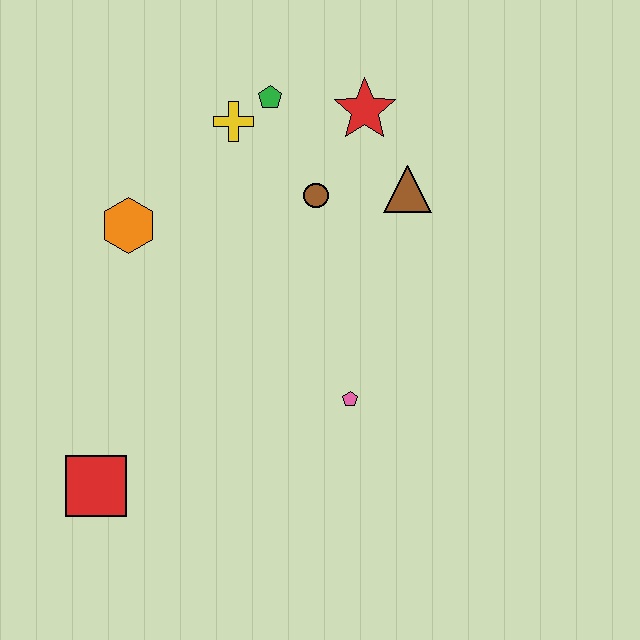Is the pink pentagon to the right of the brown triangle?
No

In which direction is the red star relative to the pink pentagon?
The red star is above the pink pentagon.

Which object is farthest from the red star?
The red square is farthest from the red star.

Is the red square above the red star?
No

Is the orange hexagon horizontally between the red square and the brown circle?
Yes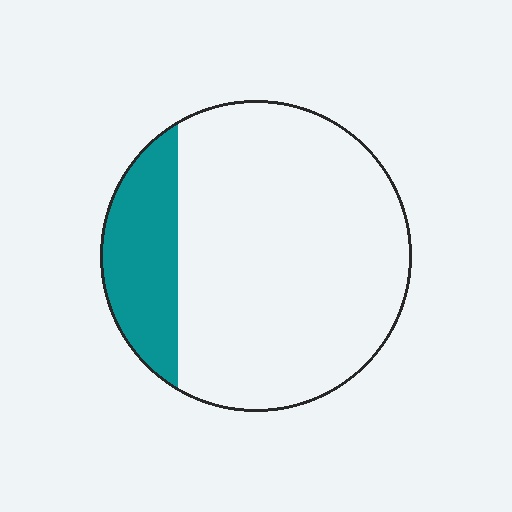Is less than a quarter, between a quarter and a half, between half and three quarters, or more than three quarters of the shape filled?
Less than a quarter.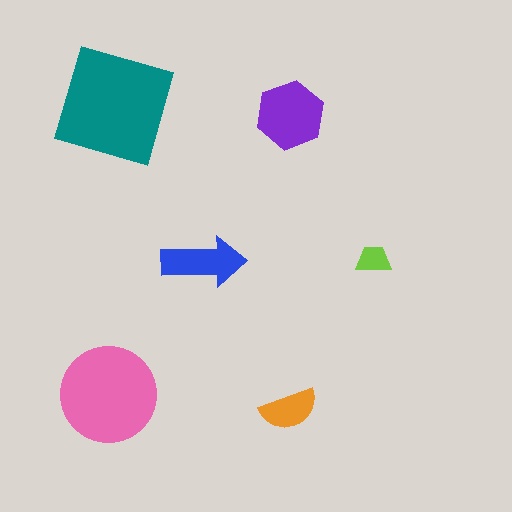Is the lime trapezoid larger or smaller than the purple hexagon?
Smaller.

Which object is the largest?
The teal square.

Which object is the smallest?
The lime trapezoid.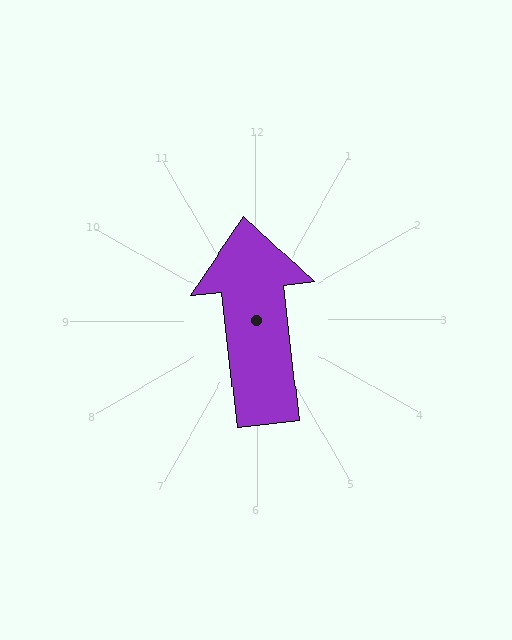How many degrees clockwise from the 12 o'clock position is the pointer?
Approximately 354 degrees.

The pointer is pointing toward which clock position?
Roughly 12 o'clock.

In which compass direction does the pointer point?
North.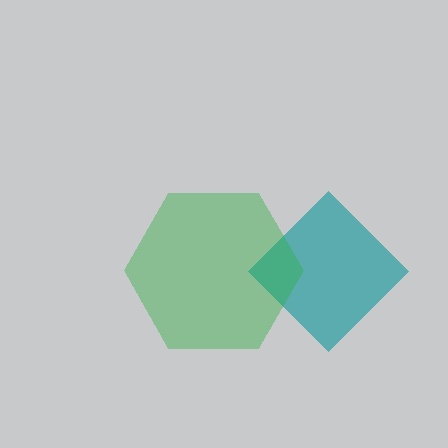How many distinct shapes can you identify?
There are 2 distinct shapes: a teal diamond, a green hexagon.